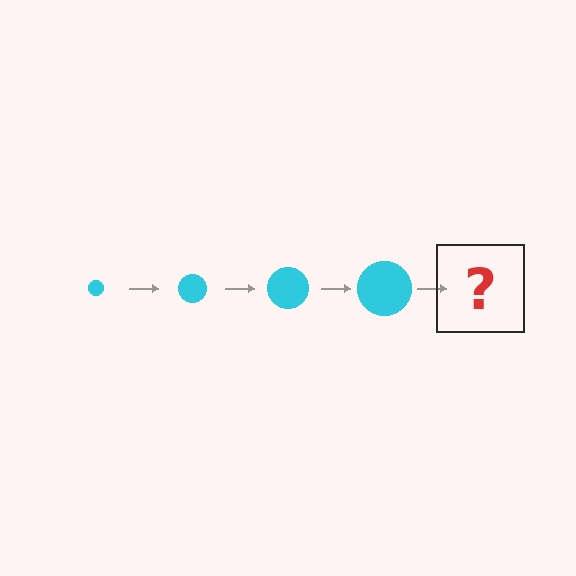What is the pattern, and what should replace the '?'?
The pattern is that the circle gets progressively larger each step. The '?' should be a cyan circle, larger than the previous one.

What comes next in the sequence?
The next element should be a cyan circle, larger than the previous one.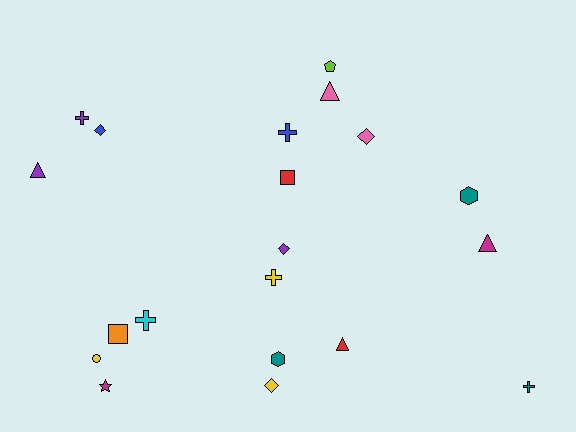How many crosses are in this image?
There are 5 crosses.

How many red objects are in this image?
There are 2 red objects.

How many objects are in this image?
There are 20 objects.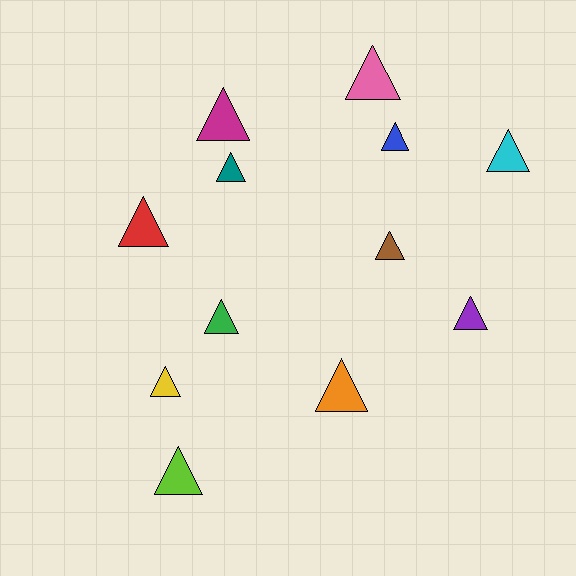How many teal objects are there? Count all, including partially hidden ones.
There is 1 teal object.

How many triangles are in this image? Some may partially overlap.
There are 12 triangles.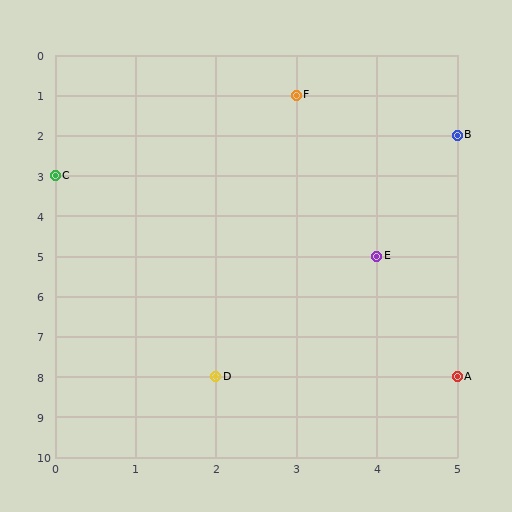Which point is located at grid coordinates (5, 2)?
Point B is at (5, 2).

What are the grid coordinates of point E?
Point E is at grid coordinates (4, 5).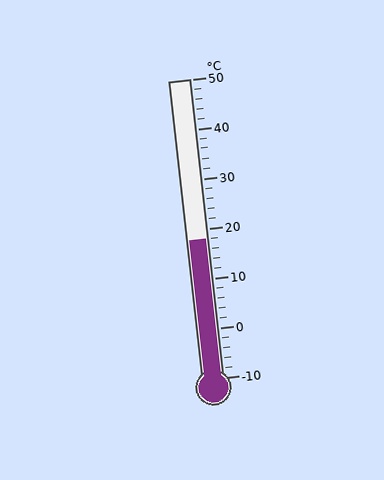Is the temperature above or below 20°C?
The temperature is below 20°C.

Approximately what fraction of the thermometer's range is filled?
The thermometer is filled to approximately 45% of its range.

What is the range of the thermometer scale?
The thermometer scale ranges from -10°C to 50°C.